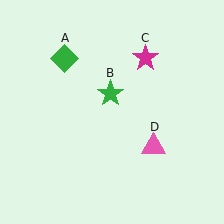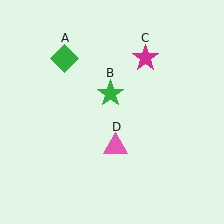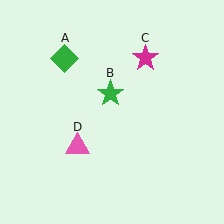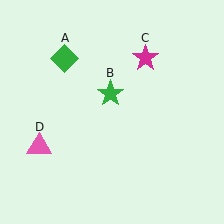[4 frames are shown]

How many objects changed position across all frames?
1 object changed position: pink triangle (object D).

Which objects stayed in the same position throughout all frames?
Green diamond (object A) and green star (object B) and magenta star (object C) remained stationary.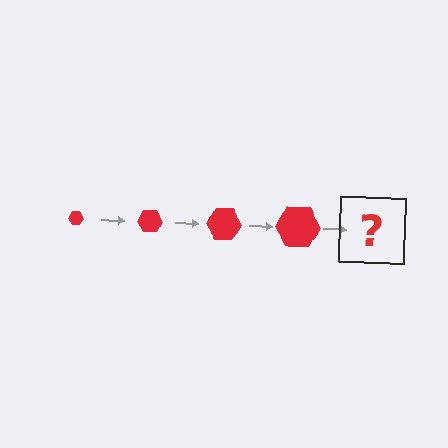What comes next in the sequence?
The next element should be a red hexagon, larger than the previous one.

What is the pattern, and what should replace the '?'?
The pattern is that the hexagon gets progressively larger each step. The '?' should be a red hexagon, larger than the previous one.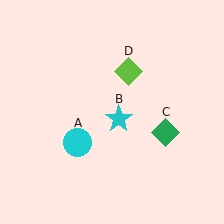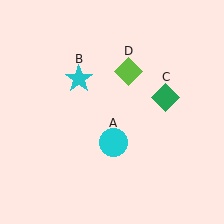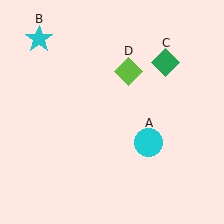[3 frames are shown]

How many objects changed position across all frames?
3 objects changed position: cyan circle (object A), cyan star (object B), green diamond (object C).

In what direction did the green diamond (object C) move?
The green diamond (object C) moved up.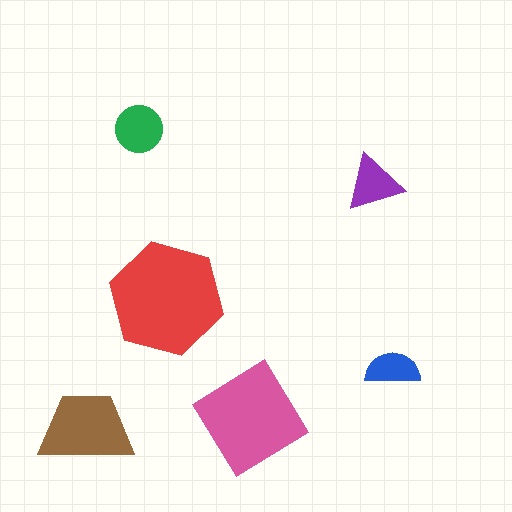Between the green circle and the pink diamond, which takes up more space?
The pink diamond.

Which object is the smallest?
The blue semicircle.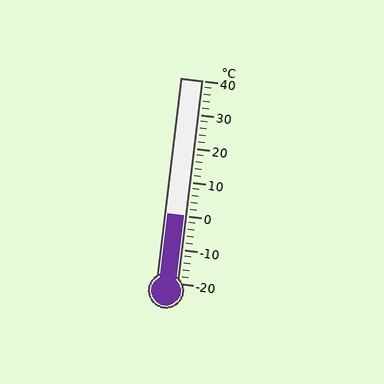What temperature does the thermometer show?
The thermometer shows approximately 0°C.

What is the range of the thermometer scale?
The thermometer scale ranges from -20°C to 40°C.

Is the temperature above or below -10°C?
The temperature is above -10°C.